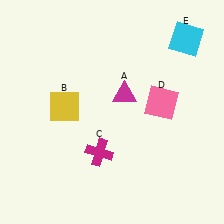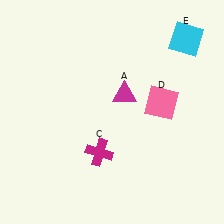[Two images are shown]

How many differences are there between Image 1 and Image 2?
There is 1 difference between the two images.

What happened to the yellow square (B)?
The yellow square (B) was removed in Image 2. It was in the top-left area of Image 1.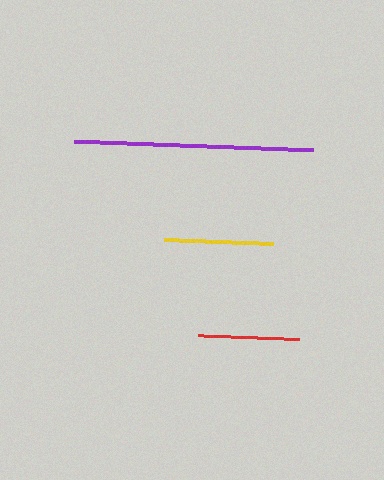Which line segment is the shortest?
The red line is the shortest at approximately 101 pixels.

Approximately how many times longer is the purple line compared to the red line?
The purple line is approximately 2.4 times the length of the red line.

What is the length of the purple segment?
The purple segment is approximately 241 pixels long.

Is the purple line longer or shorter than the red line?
The purple line is longer than the red line.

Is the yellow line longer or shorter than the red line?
The yellow line is longer than the red line.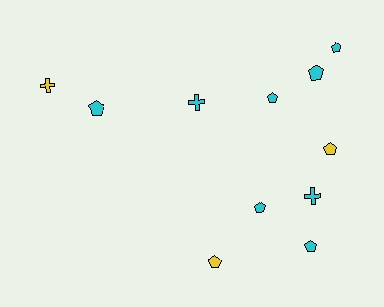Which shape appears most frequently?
Pentagon, with 8 objects.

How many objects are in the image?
There are 11 objects.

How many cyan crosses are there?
There are 2 cyan crosses.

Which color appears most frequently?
Cyan, with 8 objects.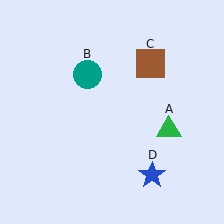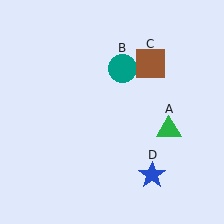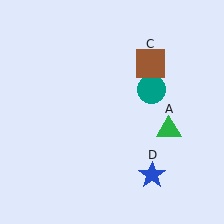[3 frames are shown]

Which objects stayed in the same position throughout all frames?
Green triangle (object A) and brown square (object C) and blue star (object D) remained stationary.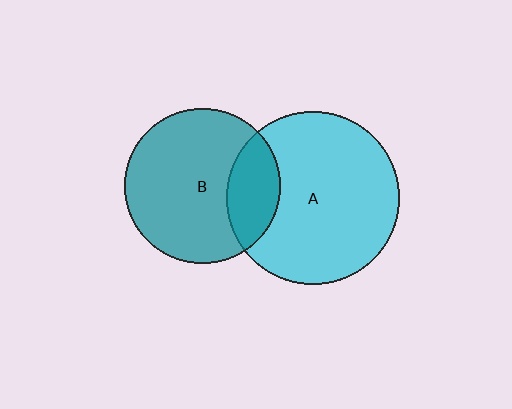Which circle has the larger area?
Circle A (cyan).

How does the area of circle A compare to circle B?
Approximately 1.2 times.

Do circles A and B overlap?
Yes.